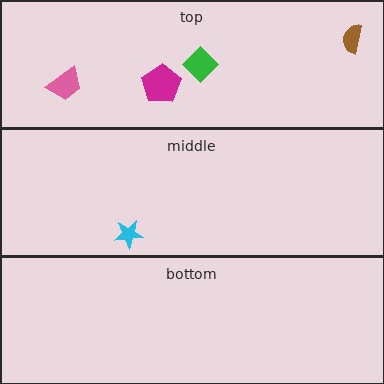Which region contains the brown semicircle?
The top region.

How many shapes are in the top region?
4.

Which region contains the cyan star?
The middle region.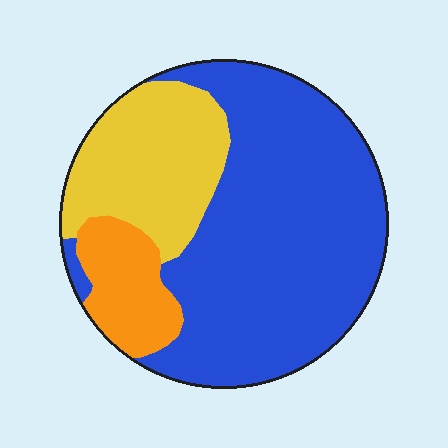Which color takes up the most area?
Blue, at roughly 65%.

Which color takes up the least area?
Orange, at roughly 10%.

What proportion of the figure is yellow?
Yellow covers roughly 25% of the figure.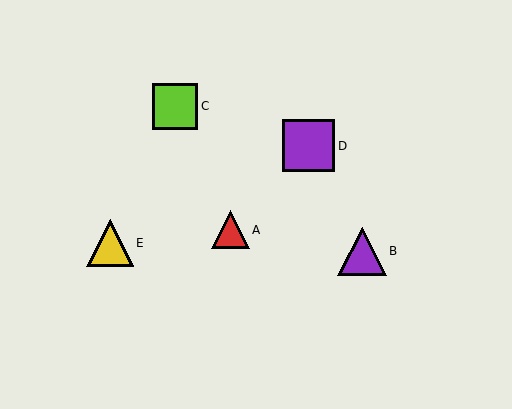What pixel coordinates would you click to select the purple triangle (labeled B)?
Click at (362, 251) to select the purple triangle B.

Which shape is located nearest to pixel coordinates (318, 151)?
The purple square (labeled D) at (309, 146) is nearest to that location.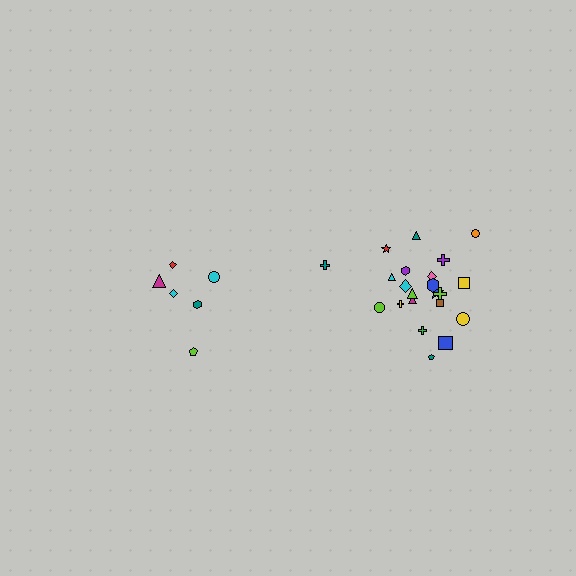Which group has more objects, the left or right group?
The right group.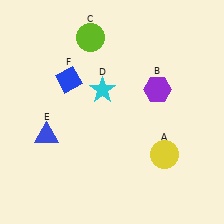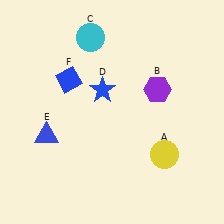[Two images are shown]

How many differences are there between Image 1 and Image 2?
There are 2 differences between the two images.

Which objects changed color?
C changed from lime to cyan. D changed from cyan to blue.